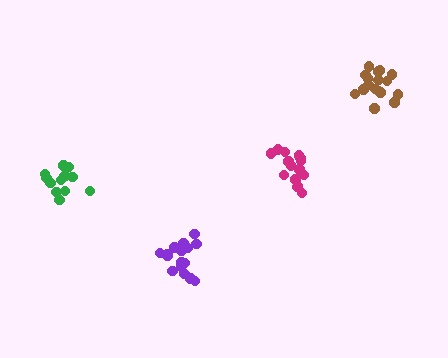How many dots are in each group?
Group 1: 19 dots, Group 2: 14 dots, Group 3: 16 dots, Group 4: 16 dots (65 total).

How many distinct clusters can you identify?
There are 4 distinct clusters.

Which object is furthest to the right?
The brown cluster is rightmost.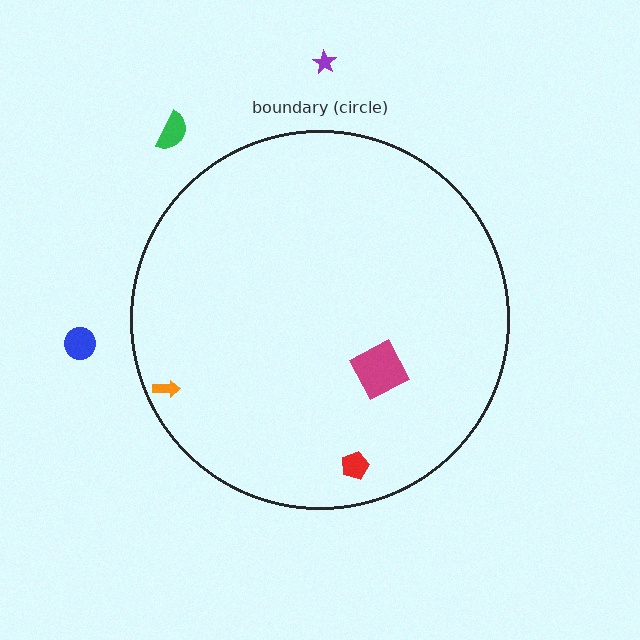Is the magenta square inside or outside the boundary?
Inside.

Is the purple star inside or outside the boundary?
Outside.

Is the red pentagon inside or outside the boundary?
Inside.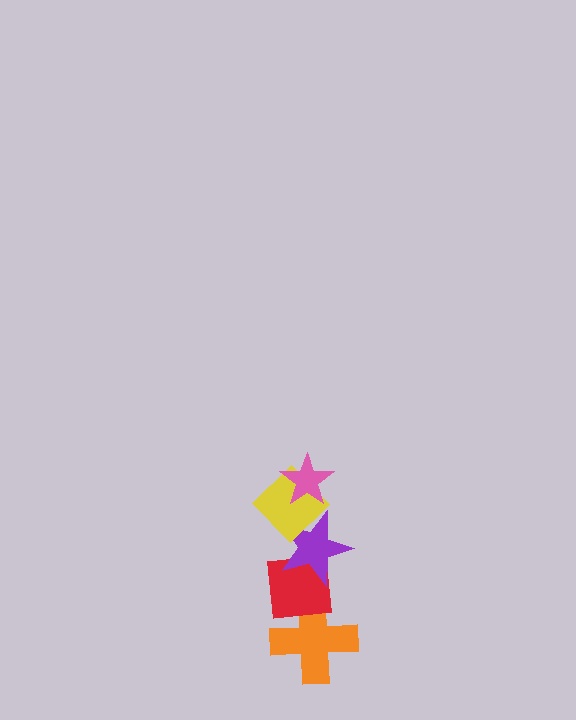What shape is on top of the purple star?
The yellow diamond is on top of the purple star.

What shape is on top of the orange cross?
The red square is on top of the orange cross.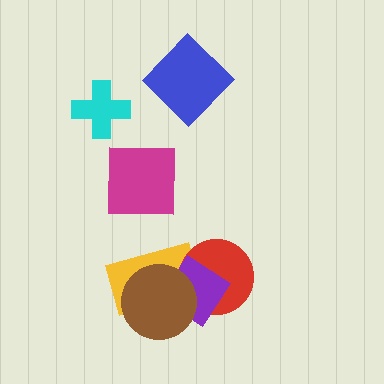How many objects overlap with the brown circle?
3 objects overlap with the brown circle.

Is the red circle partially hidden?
Yes, it is partially covered by another shape.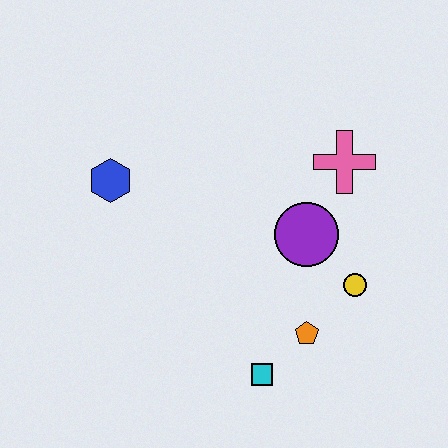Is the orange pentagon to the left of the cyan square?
No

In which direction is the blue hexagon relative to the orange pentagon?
The blue hexagon is to the left of the orange pentagon.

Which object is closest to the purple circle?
The yellow circle is closest to the purple circle.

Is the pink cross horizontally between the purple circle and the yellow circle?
Yes